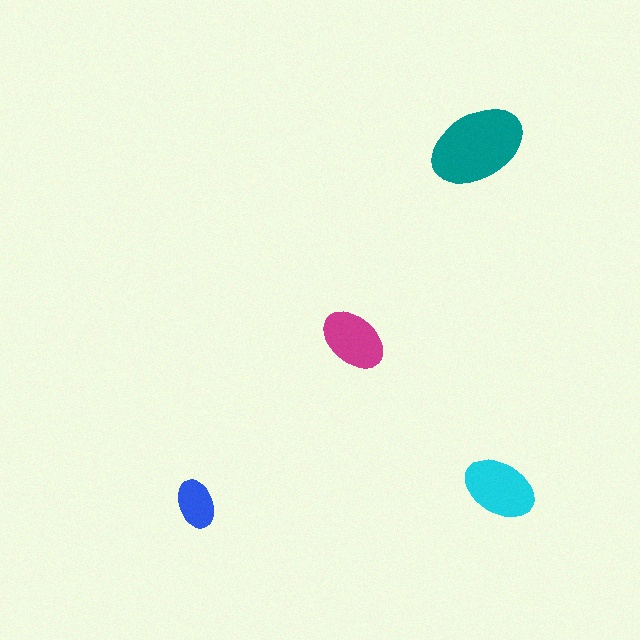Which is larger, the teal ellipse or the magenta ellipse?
The teal one.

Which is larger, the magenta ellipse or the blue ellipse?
The magenta one.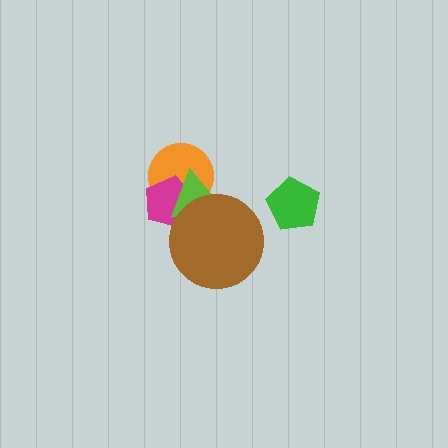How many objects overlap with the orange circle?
2 objects overlap with the orange circle.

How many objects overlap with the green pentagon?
0 objects overlap with the green pentagon.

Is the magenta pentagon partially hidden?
Yes, it is partially covered by another shape.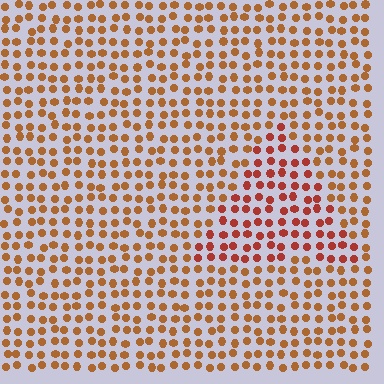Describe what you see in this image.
The image is filled with small brown elements in a uniform arrangement. A triangle-shaped region is visible where the elements are tinted to a slightly different hue, forming a subtle color boundary.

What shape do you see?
I see a triangle.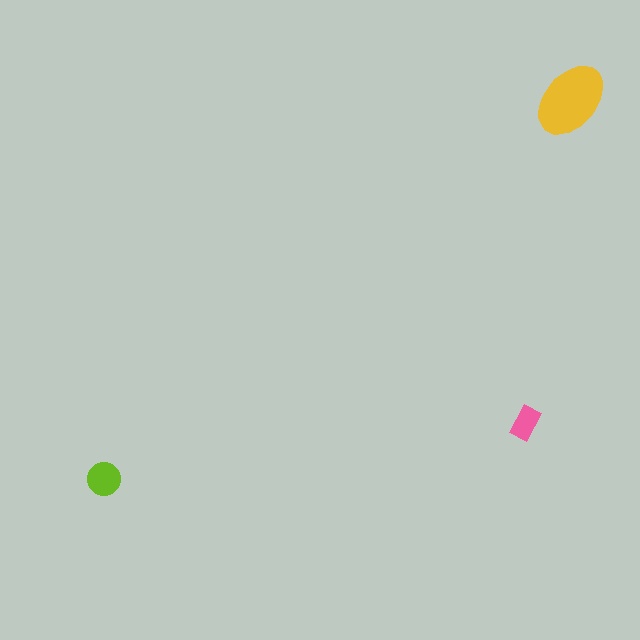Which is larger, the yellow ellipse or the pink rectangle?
The yellow ellipse.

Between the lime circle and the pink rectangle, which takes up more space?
The lime circle.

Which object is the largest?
The yellow ellipse.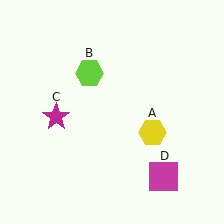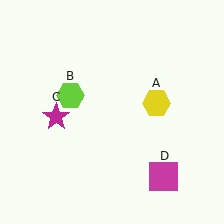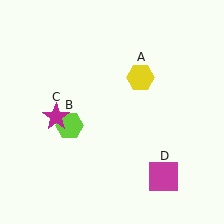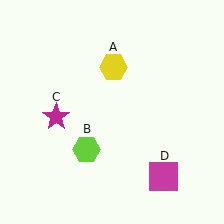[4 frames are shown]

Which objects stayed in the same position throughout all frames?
Magenta star (object C) and magenta square (object D) remained stationary.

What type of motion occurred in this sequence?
The yellow hexagon (object A), lime hexagon (object B) rotated counterclockwise around the center of the scene.